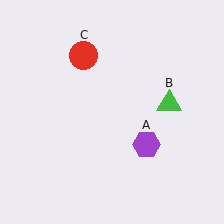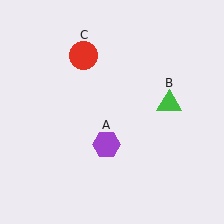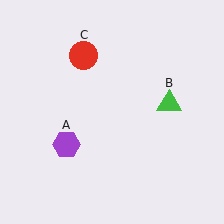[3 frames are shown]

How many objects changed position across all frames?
1 object changed position: purple hexagon (object A).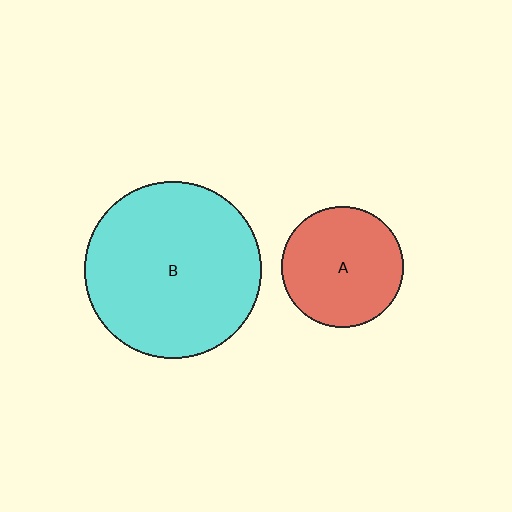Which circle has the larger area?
Circle B (cyan).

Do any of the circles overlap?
No, none of the circles overlap.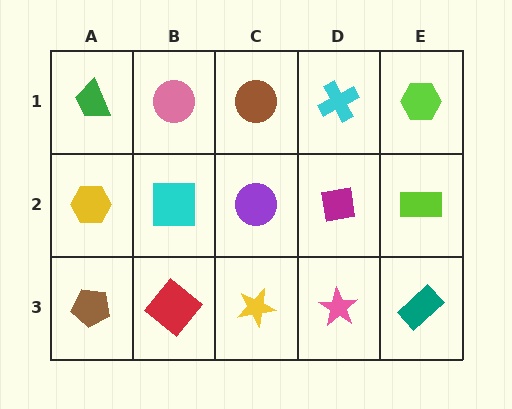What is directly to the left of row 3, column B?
A brown pentagon.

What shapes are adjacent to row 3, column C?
A purple circle (row 2, column C), a red diamond (row 3, column B), a pink star (row 3, column D).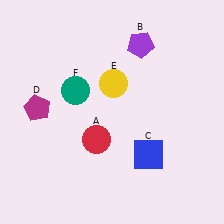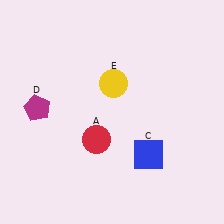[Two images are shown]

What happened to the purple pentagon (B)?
The purple pentagon (B) was removed in Image 2. It was in the top-right area of Image 1.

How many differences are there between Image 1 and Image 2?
There are 2 differences between the two images.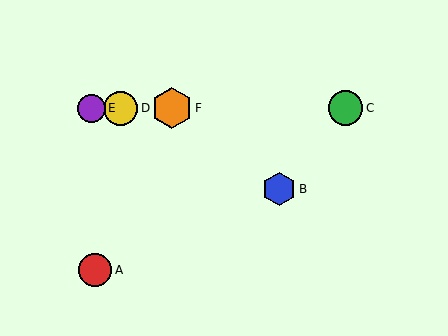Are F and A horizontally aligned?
No, F is at y≈108 and A is at y≈270.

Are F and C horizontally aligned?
Yes, both are at y≈108.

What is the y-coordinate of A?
Object A is at y≈270.